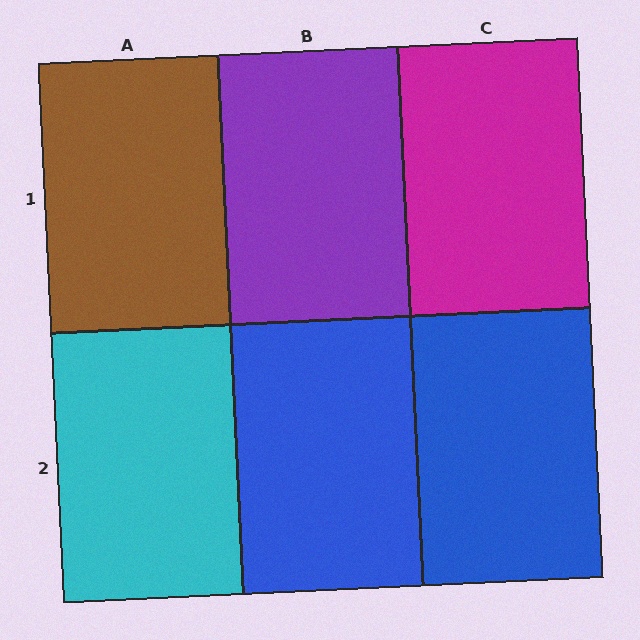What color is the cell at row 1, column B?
Purple.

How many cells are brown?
1 cell is brown.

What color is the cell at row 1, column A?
Brown.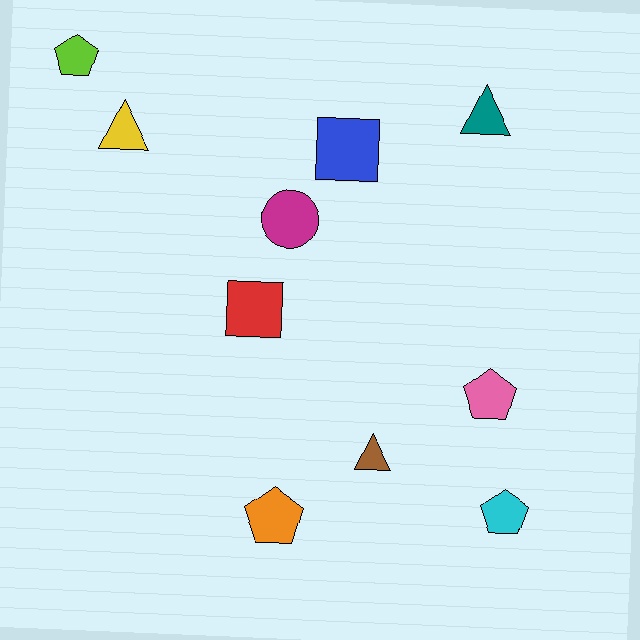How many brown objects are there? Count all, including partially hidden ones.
There is 1 brown object.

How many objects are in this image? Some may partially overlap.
There are 10 objects.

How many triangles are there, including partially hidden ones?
There are 3 triangles.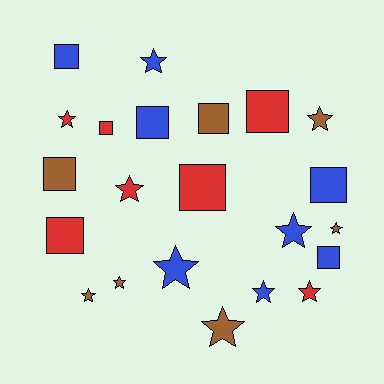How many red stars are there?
There are 3 red stars.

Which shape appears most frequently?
Star, with 12 objects.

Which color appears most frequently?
Blue, with 8 objects.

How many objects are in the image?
There are 22 objects.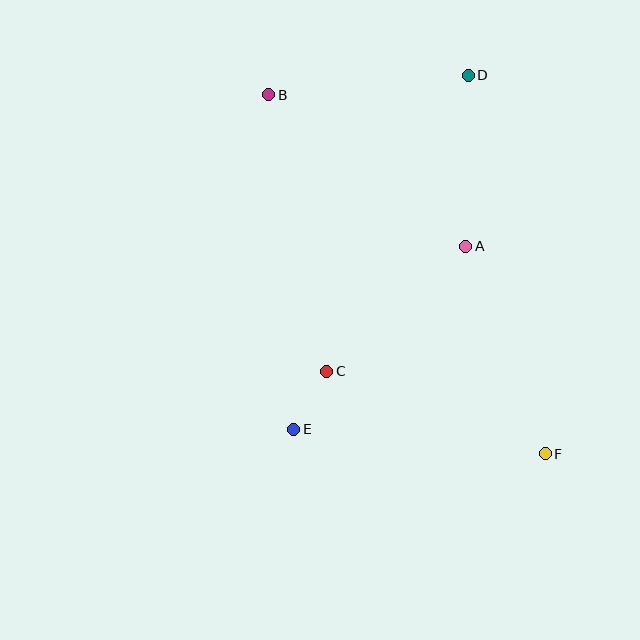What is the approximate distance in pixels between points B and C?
The distance between B and C is approximately 283 pixels.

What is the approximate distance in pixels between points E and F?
The distance between E and F is approximately 253 pixels.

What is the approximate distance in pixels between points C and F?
The distance between C and F is approximately 233 pixels.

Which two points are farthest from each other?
Points B and F are farthest from each other.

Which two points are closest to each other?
Points C and E are closest to each other.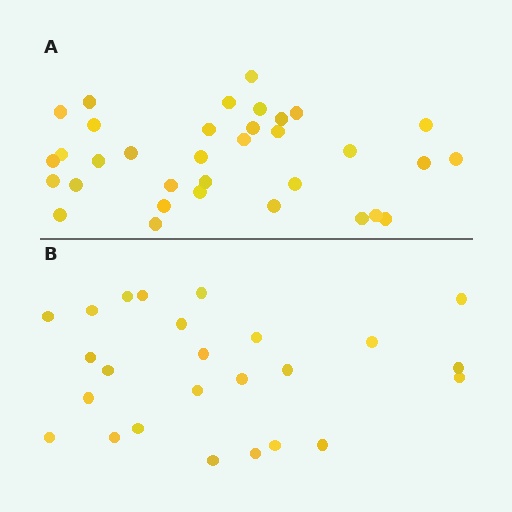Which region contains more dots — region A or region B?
Region A (the top region) has more dots.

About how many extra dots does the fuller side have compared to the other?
Region A has roughly 8 or so more dots than region B.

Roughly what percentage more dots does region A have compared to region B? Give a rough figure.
About 35% more.